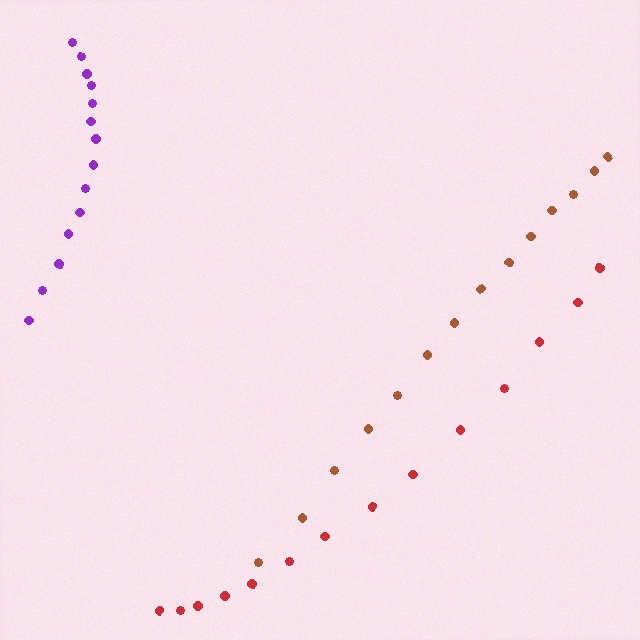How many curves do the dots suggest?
There are 3 distinct paths.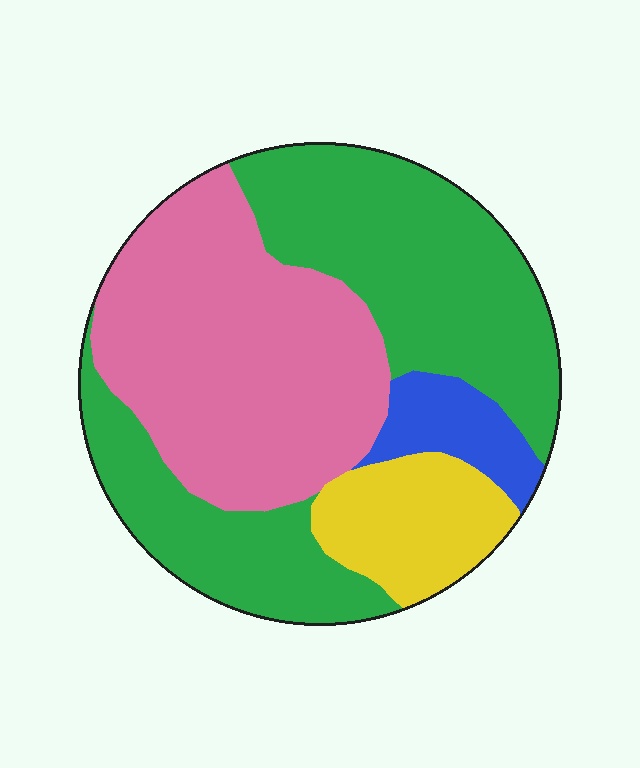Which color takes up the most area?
Green, at roughly 45%.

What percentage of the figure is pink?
Pink takes up about three eighths (3/8) of the figure.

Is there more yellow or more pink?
Pink.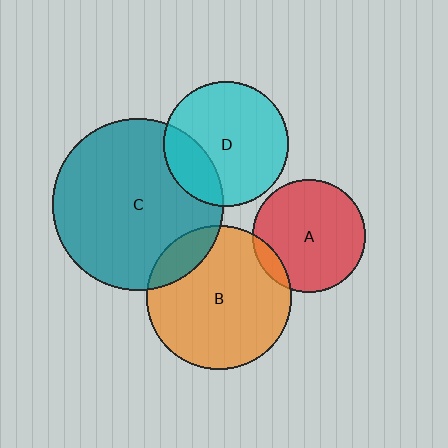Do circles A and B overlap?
Yes.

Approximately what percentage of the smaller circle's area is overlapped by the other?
Approximately 10%.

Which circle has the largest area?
Circle C (teal).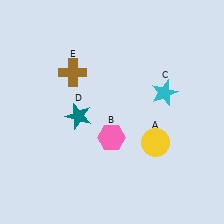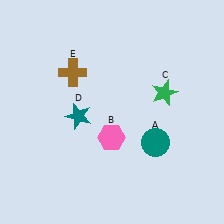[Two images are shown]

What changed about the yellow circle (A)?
In Image 1, A is yellow. In Image 2, it changed to teal.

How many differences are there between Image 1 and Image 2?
There are 2 differences between the two images.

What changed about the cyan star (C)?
In Image 1, C is cyan. In Image 2, it changed to green.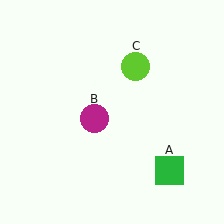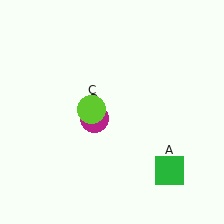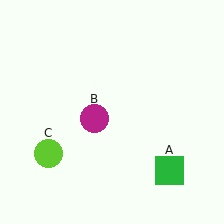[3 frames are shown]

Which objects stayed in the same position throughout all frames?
Green square (object A) and magenta circle (object B) remained stationary.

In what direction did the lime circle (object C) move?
The lime circle (object C) moved down and to the left.